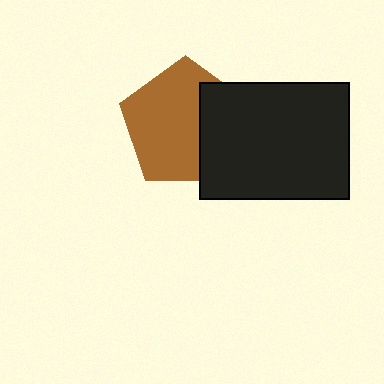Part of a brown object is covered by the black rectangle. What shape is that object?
It is a pentagon.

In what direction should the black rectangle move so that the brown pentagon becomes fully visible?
The black rectangle should move right. That is the shortest direction to clear the overlap and leave the brown pentagon fully visible.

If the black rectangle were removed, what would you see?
You would see the complete brown pentagon.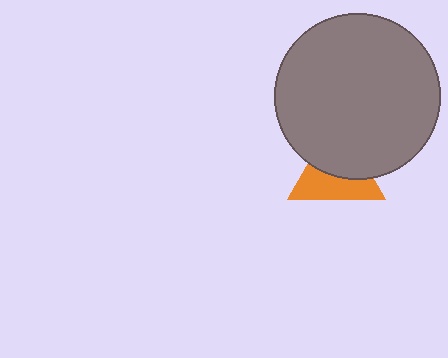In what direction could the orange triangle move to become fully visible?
The orange triangle could move down. That would shift it out from behind the gray circle entirely.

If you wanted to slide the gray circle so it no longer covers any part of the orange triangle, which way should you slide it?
Slide it up — that is the most direct way to separate the two shapes.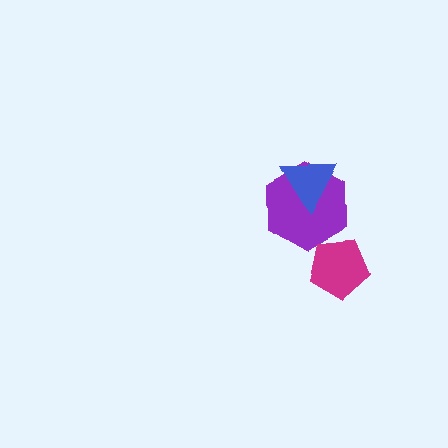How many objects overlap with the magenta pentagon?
0 objects overlap with the magenta pentagon.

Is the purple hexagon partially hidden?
Yes, it is partially covered by another shape.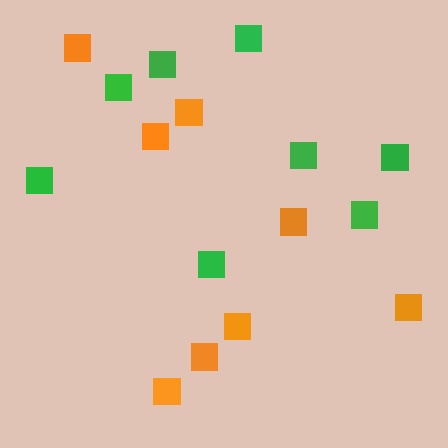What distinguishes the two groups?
There are 2 groups: one group of green squares (8) and one group of orange squares (8).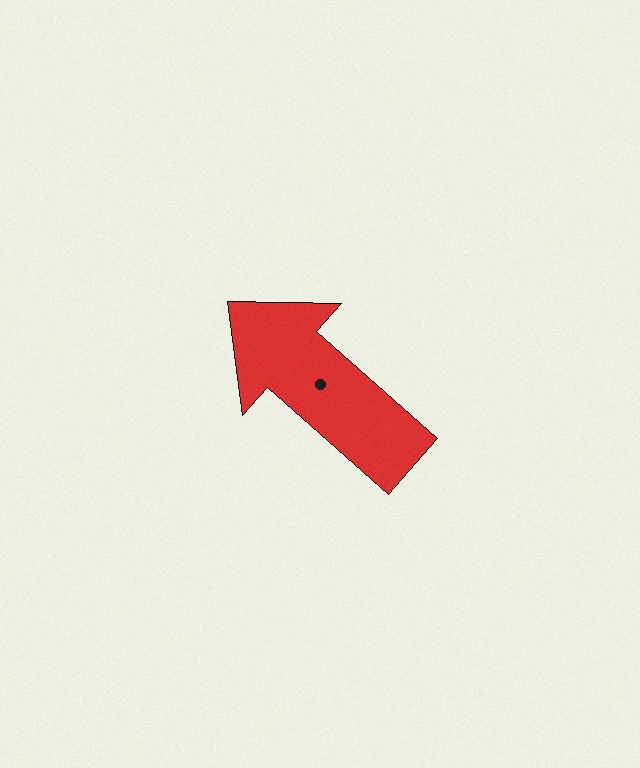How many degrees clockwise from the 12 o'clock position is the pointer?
Approximately 312 degrees.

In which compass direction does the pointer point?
Northwest.